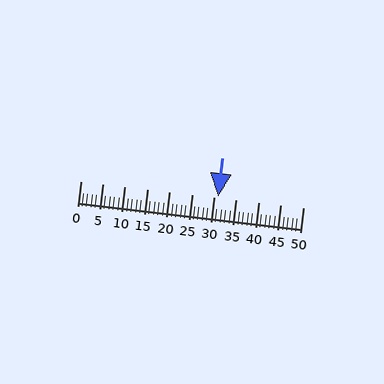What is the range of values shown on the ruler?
The ruler shows values from 0 to 50.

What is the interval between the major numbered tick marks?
The major tick marks are spaced 5 units apart.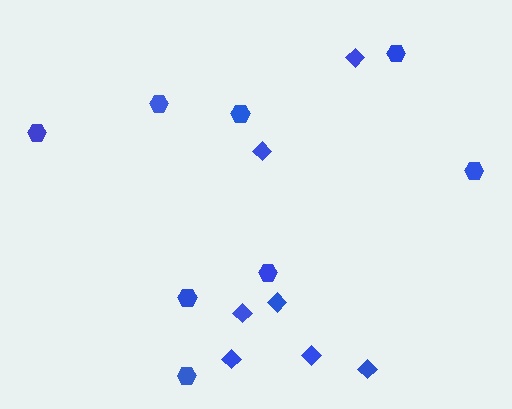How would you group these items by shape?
There are 2 groups: one group of hexagons (8) and one group of diamonds (7).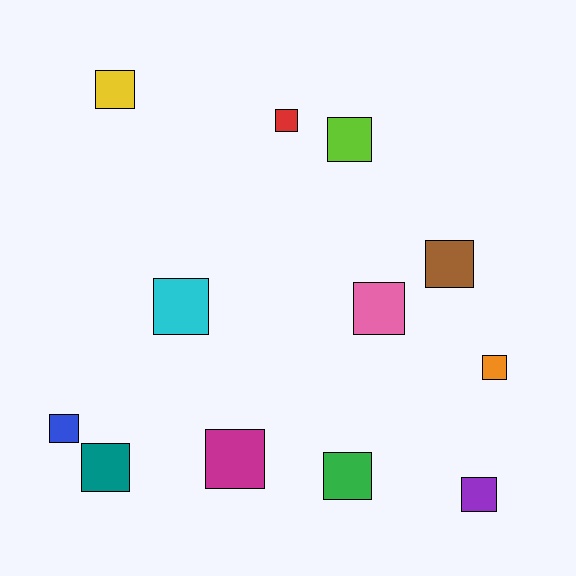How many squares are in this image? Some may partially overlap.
There are 12 squares.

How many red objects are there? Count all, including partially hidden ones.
There is 1 red object.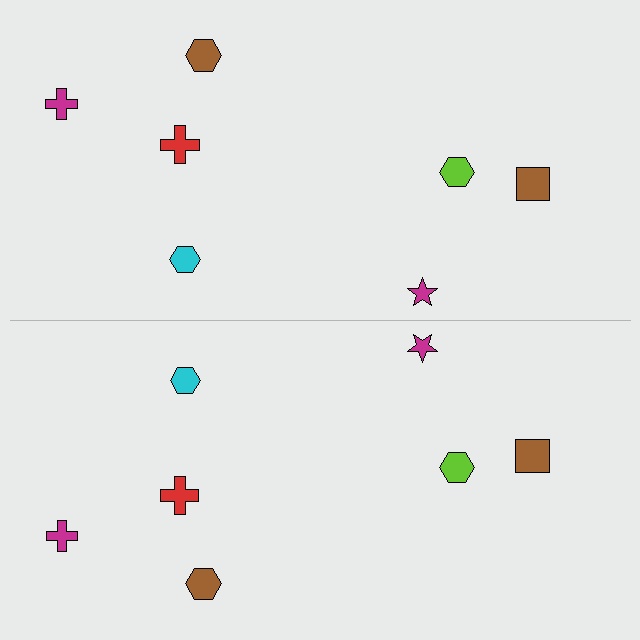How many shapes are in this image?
There are 14 shapes in this image.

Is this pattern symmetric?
Yes, this pattern has bilateral (reflection) symmetry.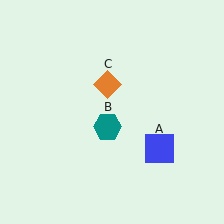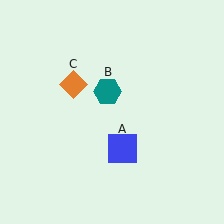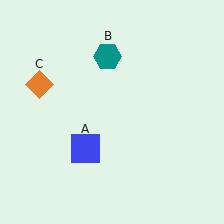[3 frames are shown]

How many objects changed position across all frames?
3 objects changed position: blue square (object A), teal hexagon (object B), orange diamond (object C).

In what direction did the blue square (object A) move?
The blue square (object A) moved left.